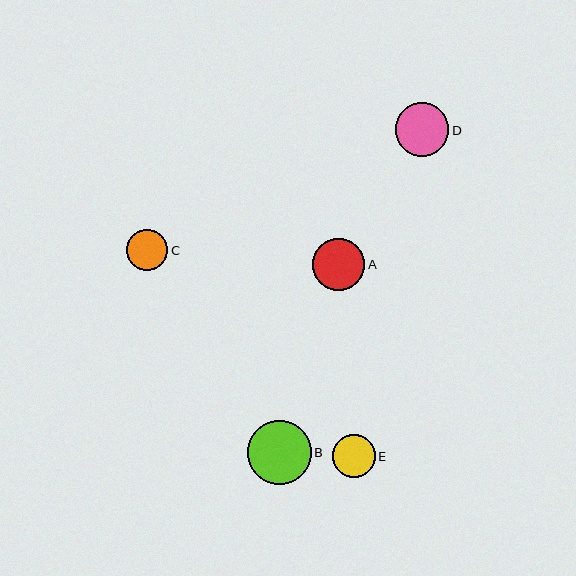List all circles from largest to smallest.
From largest to smallest: B, D, A, E, C.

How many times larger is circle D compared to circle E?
Circle D is approximately 1.3 times the size of circle E.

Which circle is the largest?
Circle B is the largest with a size of approximately 64 pixels.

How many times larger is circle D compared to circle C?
Circle D is approximately 1.3 times the size of circle C.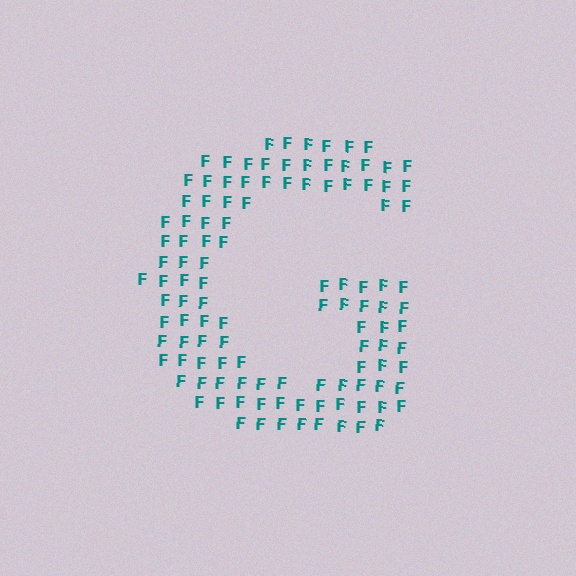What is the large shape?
The large shape is the letter G.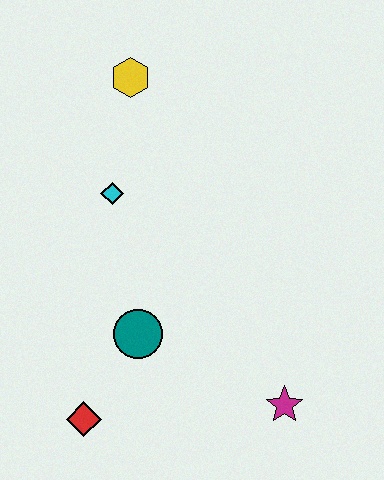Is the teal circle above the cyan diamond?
No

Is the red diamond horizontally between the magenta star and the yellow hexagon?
No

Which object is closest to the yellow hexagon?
The cyan diamond is closest to the yellow hexagon.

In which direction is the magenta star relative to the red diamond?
The magenta star is to the right of the red diamond.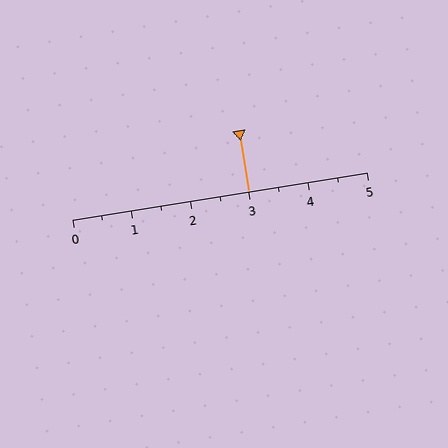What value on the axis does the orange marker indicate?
The marker indicates approximately 3.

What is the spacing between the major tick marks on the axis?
The major ticks are spaced 1 apart.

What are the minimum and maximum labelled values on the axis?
The axis runs from 0 to 5.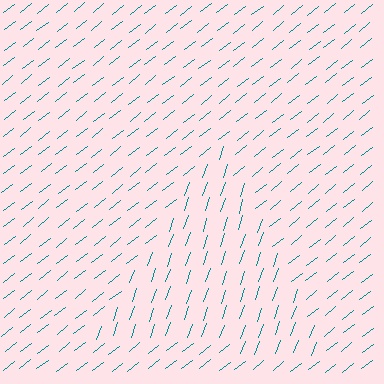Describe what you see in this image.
The image is filled with small teal line segments. A triangle region in the image has lines oriented differently from the surrounding lines, creating a visible texture boundary.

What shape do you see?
I see a triangle.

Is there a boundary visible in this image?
Yes, there is a texture boundary formed by a change in line orientation.